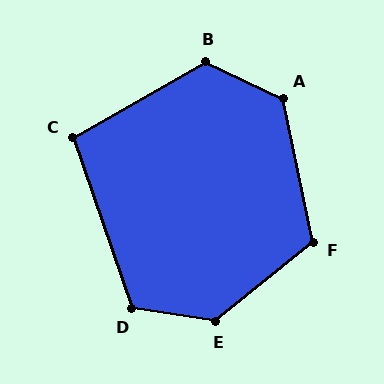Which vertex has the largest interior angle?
E, at approximately 133 degrees.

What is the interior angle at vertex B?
Approximately 125 degrees (obtuse).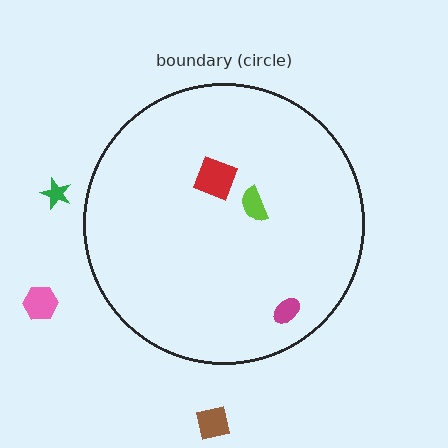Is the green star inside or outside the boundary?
Outside.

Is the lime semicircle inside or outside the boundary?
Inside.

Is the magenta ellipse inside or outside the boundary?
Inside.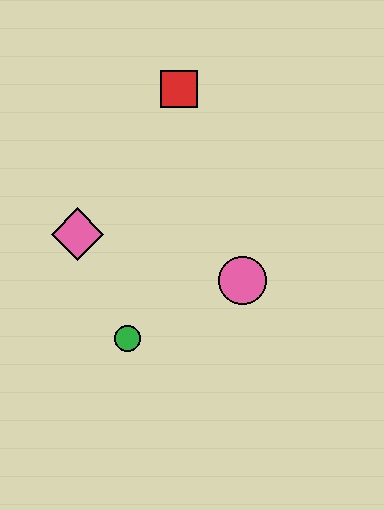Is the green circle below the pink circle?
Yes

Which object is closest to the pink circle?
The green circle is closest to the pink circle.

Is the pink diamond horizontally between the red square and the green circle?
No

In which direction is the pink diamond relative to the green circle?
The pink diamond is above the green circle.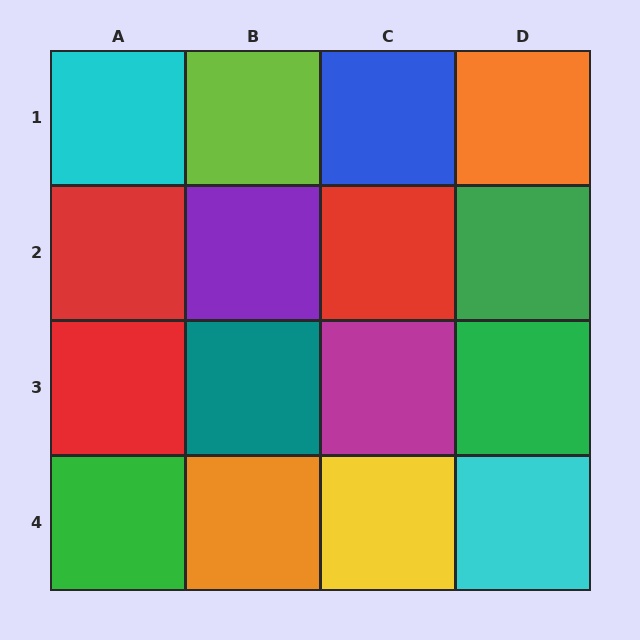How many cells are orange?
2 cells are orange.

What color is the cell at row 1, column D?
Orange.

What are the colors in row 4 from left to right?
Green, orange, yellow, cyan.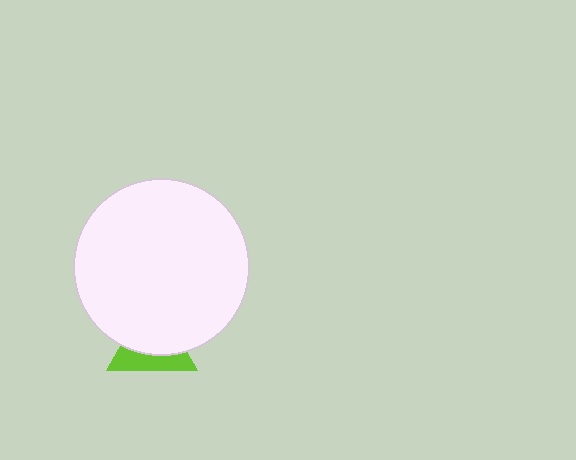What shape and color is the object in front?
The object in front is a white circle.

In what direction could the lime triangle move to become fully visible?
The lime triangle could move down. That would shift it out from behind the white circle entirely.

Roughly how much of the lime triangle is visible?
A small part of it is visible (roughly 40%).